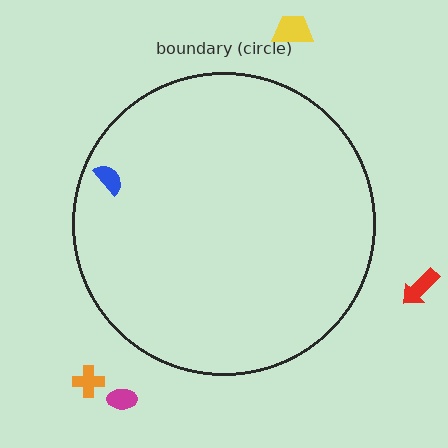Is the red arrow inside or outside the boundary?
Outside.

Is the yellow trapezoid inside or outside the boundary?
Outside.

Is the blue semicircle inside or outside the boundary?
Inside.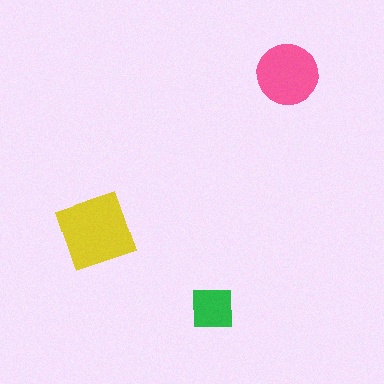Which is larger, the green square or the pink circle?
The pink circle.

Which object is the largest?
The yellow diamond.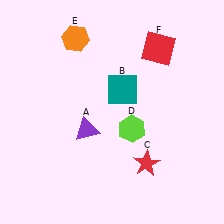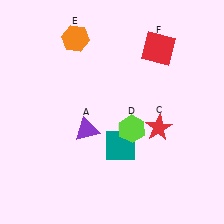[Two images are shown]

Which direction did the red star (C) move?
The red star (C) moved up.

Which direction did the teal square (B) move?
The teal square (B) moved down.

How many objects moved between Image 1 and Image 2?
2 objects moved between the two images.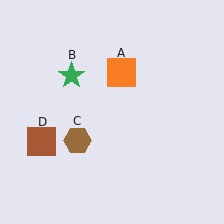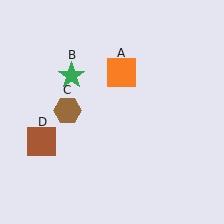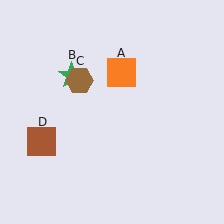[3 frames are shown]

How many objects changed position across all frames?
1 object changed position: brown hexagon (object C).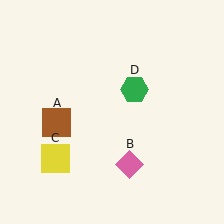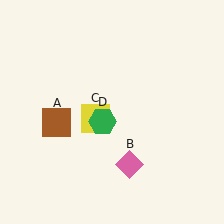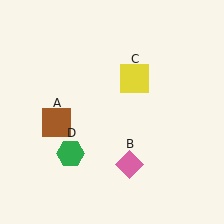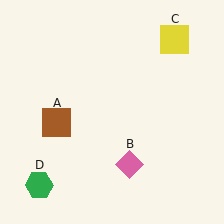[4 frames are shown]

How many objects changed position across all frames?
2 objects changed position: yellow square (object C), green hexagon (object D).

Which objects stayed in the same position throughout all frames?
Brown square (object A) and pink diamond (object B) remained stationary.